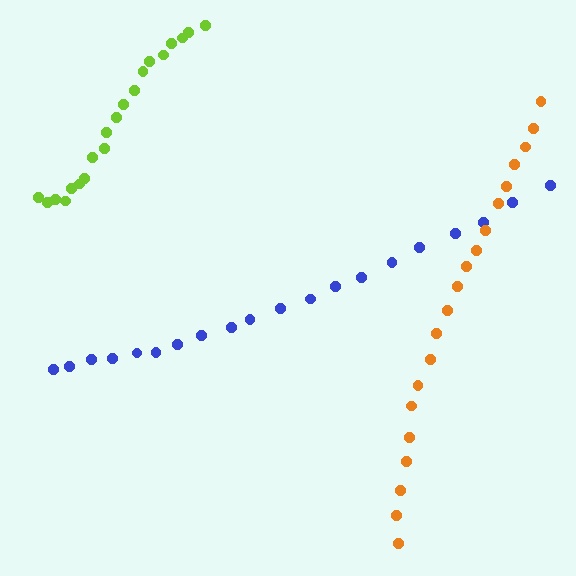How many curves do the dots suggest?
There are 3 distinct paths.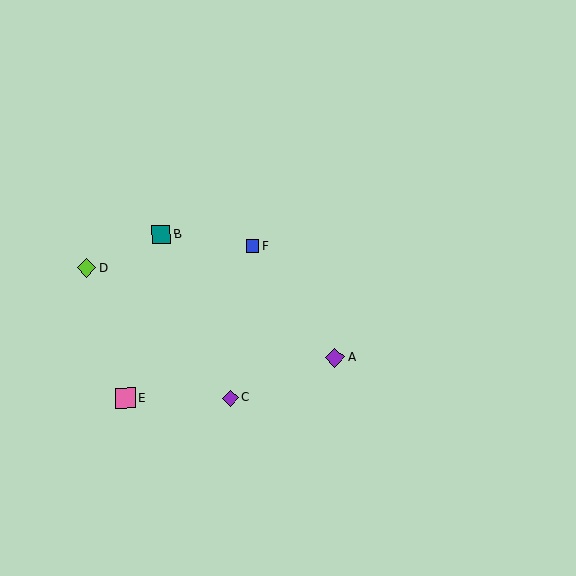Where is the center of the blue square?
The center of the blue square is at (252, 246).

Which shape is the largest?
The pink square (labeled E) is the largest.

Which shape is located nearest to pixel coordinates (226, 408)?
The purple diamond (labeled C) at (230, 398) is nearest to that location.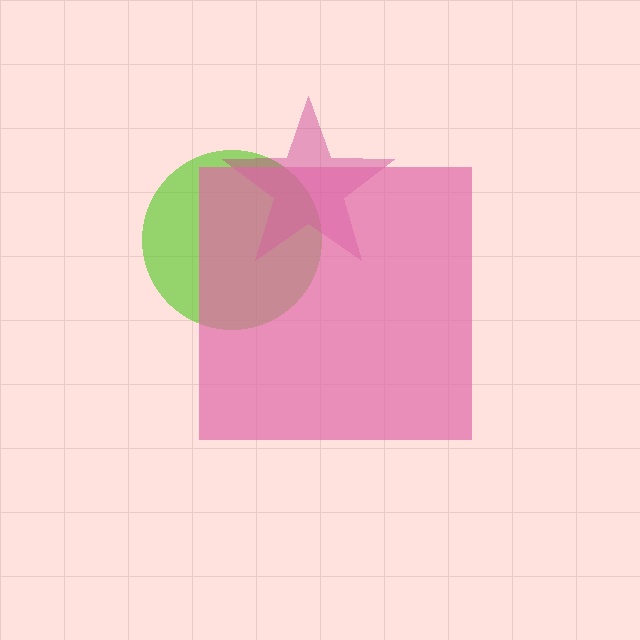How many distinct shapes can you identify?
There are 3 distinct shapes: a lime circle, a magenta star, a pink square.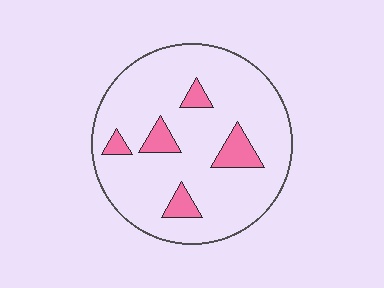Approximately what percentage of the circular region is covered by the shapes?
Approximately 10%.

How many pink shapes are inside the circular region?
5.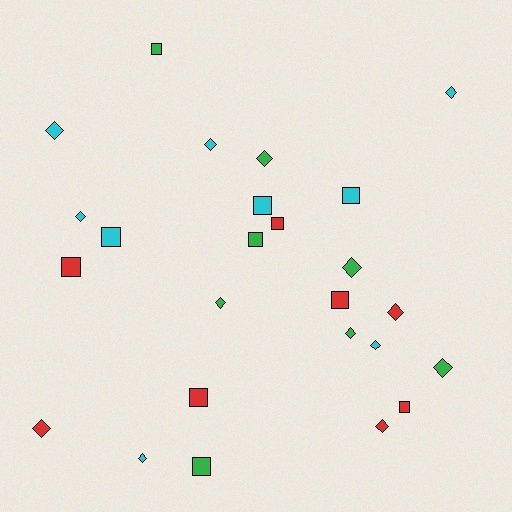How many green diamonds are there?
There are 5 green diamonds.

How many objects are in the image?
There are 25 objects.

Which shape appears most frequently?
Diamond, with 14 objects.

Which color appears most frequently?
Cyan, with 9 objects.